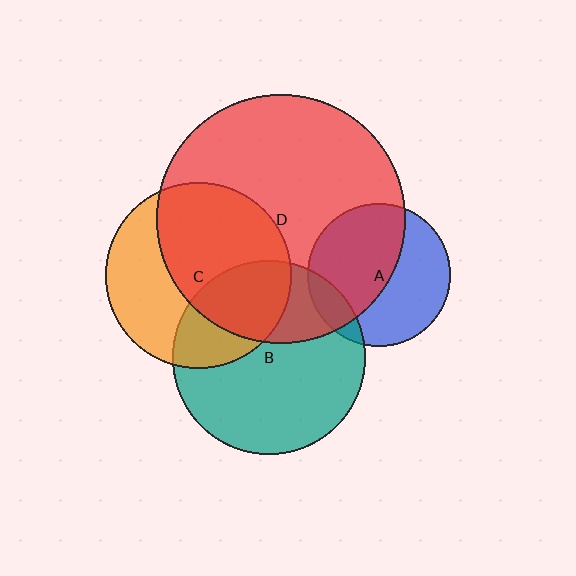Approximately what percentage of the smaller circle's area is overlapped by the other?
Approximately 35%.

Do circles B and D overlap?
Yes.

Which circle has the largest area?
Circle D (red).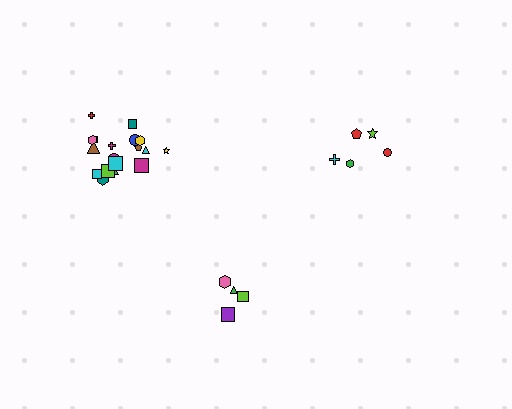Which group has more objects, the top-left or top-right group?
The top-left group.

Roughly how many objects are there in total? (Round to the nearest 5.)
Roughly 25 objects in total.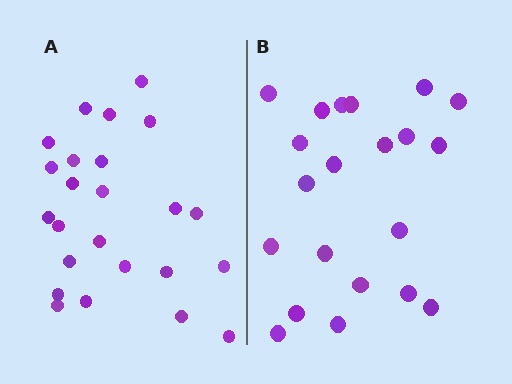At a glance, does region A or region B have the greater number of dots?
Region A (the left region) has more dots.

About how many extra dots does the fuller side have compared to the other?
Region A has just a few more — roughly 2 or 3 more dots than region B.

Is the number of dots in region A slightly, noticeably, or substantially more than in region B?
Region A has only slightly more — the two regions are fairly close. The ratio is roughly 1.1 to 1.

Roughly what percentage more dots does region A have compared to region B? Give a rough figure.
About 15% more.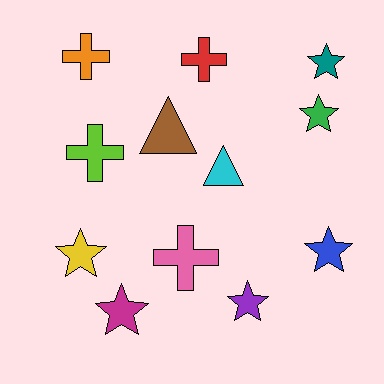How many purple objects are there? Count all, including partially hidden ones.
There is 1 purple object.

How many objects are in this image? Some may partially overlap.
There are 12 objects.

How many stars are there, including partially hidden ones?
There are 6 stars.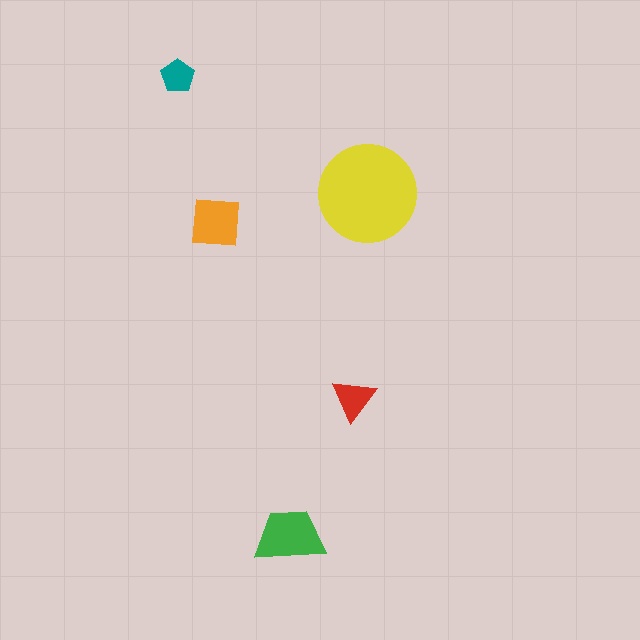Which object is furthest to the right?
The yellow circle is rightmost.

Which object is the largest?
The yellow circle.